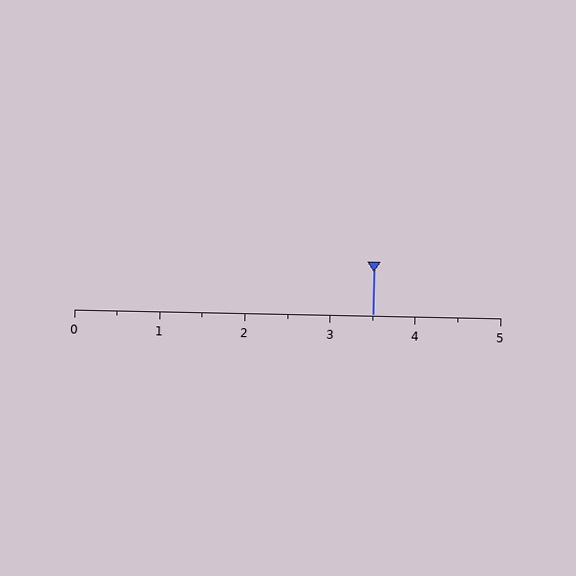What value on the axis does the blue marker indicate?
The marker indicates approximately 3.5.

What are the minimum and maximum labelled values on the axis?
The axis runs from 0 to 5.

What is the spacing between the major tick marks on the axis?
The major ticks are spaced 1 apart.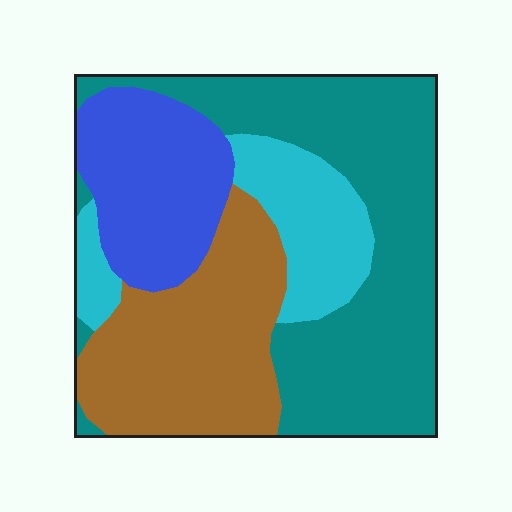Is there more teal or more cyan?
Teal.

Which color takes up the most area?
Teal, at roughly 40%.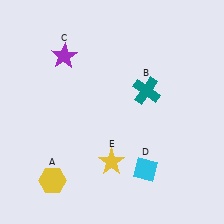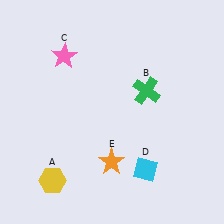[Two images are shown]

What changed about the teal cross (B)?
In Image 1, B is teal. In Image 2, it changed to green.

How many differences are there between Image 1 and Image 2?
There are 3 differences between the two images.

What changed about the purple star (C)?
In Image 1, C is purple. In Image 2, it changed to pink.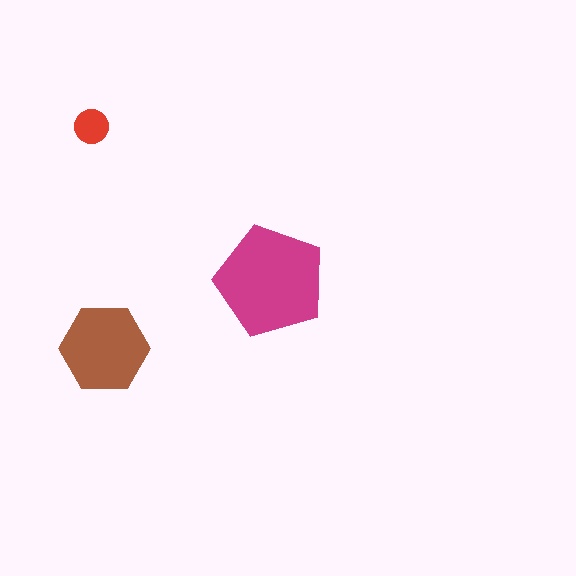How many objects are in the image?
There are 3 objects in the image.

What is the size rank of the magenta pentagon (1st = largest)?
1st.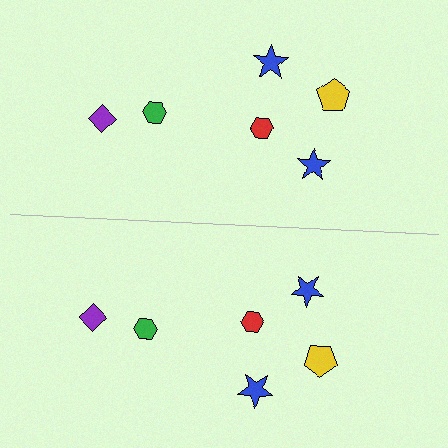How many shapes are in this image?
There are 12 shapes in this image.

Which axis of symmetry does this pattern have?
The pattern has a horizontal axis of symmetry running through the center of the image.